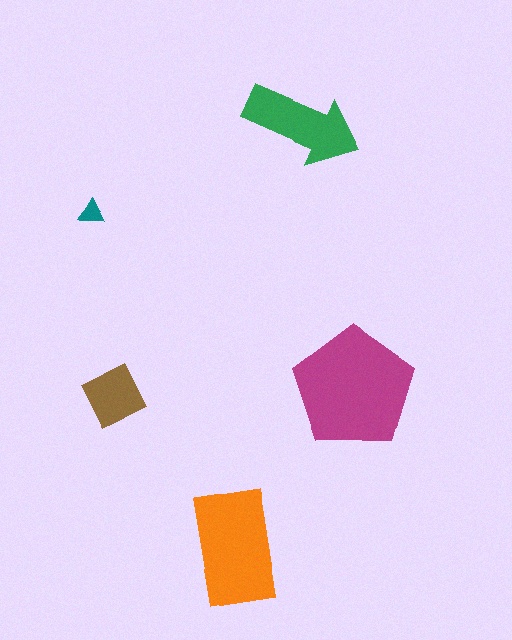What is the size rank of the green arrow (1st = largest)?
3rd.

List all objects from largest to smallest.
The magenta pentagon, the orange rectangle, the green arrow, the brown square, the teal triangle.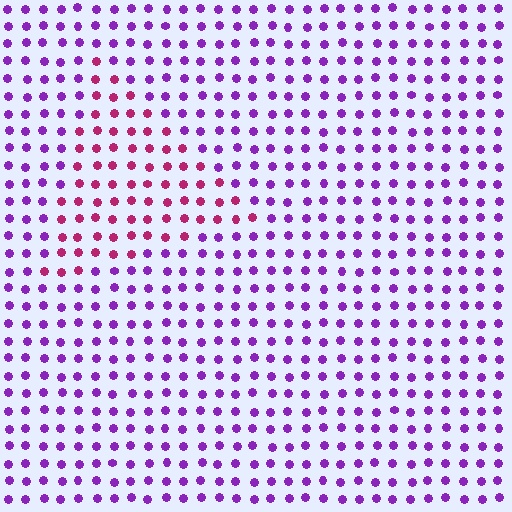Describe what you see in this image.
The image is filled with small purple elements in a uniform arrangement. A triangle-shaped region is visible where the elements are tinted to a slightly different hue, forming a subtle color boundary.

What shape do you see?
I see a triangle.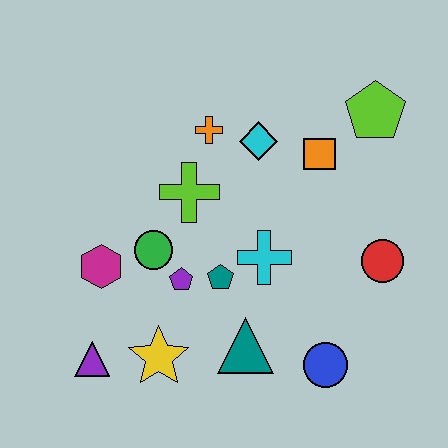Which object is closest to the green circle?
The purple pentagon is closest to the green circle.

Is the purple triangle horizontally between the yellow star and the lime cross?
No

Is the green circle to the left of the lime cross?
Yes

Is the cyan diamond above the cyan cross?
Yes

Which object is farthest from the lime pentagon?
The purple triangle is farthest from the lime pentagon.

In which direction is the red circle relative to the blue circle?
The red circle is above the blue circle.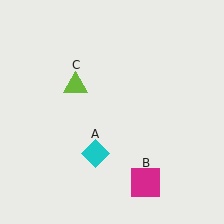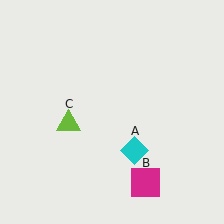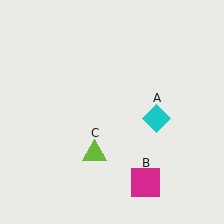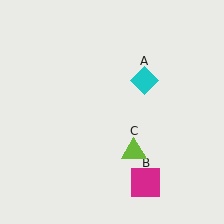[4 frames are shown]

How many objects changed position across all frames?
2 objects changed position: cyan diamond (object A), lime triangle (object C).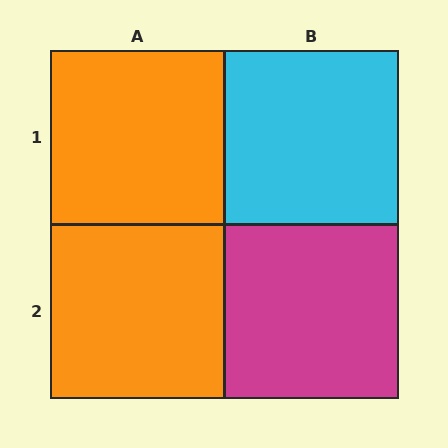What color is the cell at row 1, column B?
Cyan.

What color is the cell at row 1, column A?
Orange.